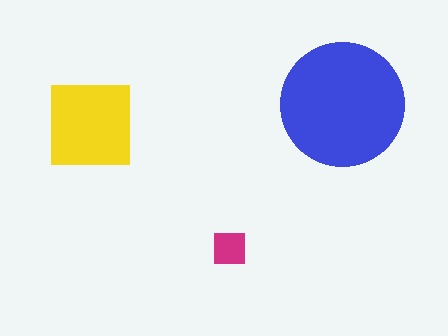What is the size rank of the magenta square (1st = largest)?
3rd.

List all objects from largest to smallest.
The blue circle, the yellow square, the magenta square.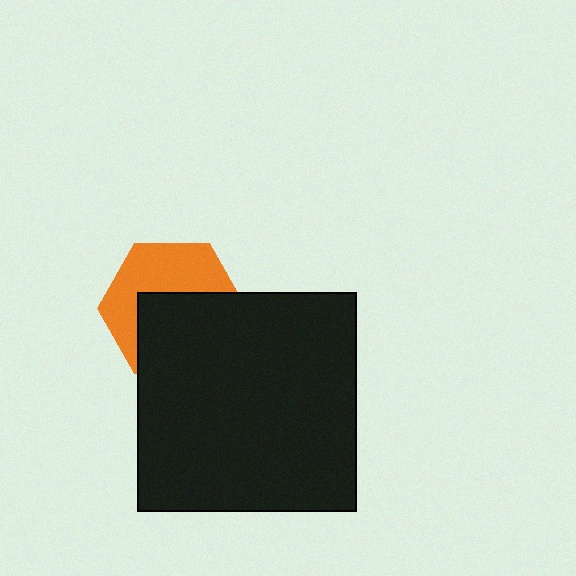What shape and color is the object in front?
The object in front is a black square.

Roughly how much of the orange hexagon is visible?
About half of it is visible (roughly 48%).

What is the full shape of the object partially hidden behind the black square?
The partially hidden object is an orange hexagon.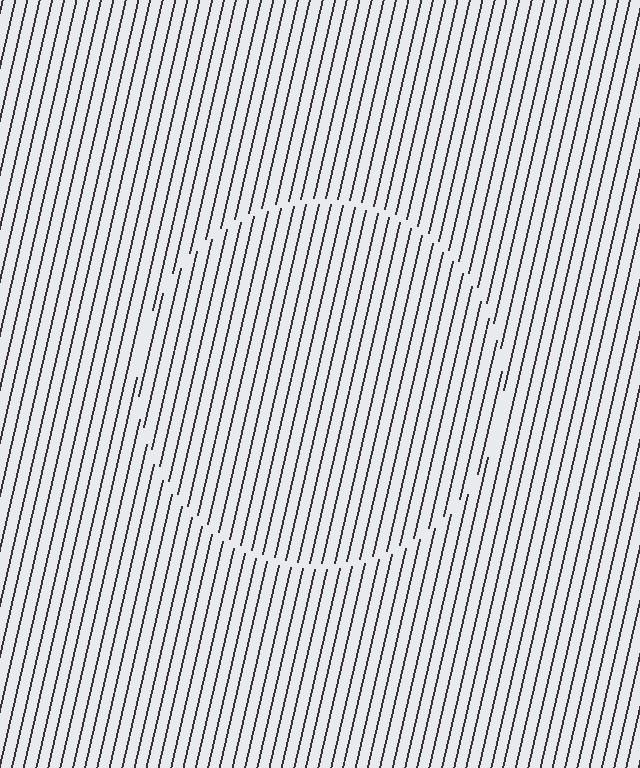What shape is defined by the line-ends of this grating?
An illusory circle. The interior of the shape contains the same grating, shifted by half a period — the contour is defined by the phase discontinuity where line-ends from the inner and outer gratings abut.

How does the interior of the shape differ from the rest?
The interior of the shape contains the same grating, shifted by half a period — the contour is defined by the phase discontinuity where line-ends from the inner and outer gratings abut.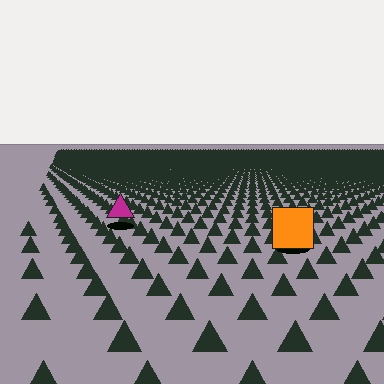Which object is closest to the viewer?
The orange square is closest. The texture marks near it are larger and more spread out.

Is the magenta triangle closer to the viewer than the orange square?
No. The orange square is closer — you can tell from the texture gradient: the ground texture is coarser near it.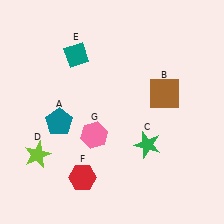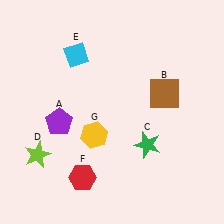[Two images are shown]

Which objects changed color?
A changed from teal to purple. E changed from teal to cyan. G changed from pink to yellow.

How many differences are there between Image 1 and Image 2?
There are 3 differences between the two images.